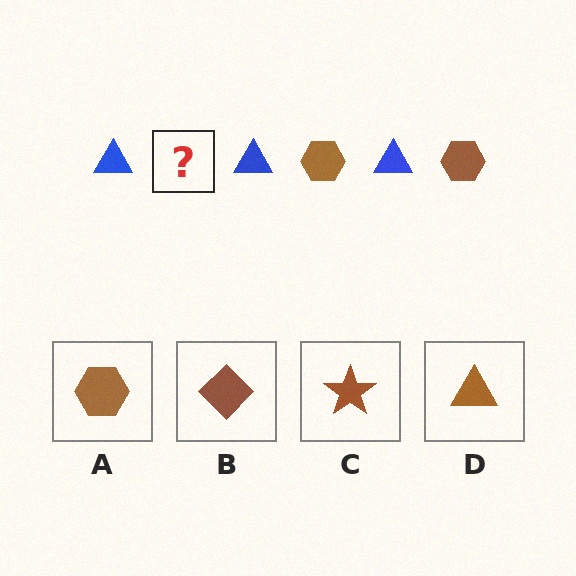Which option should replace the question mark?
Option A.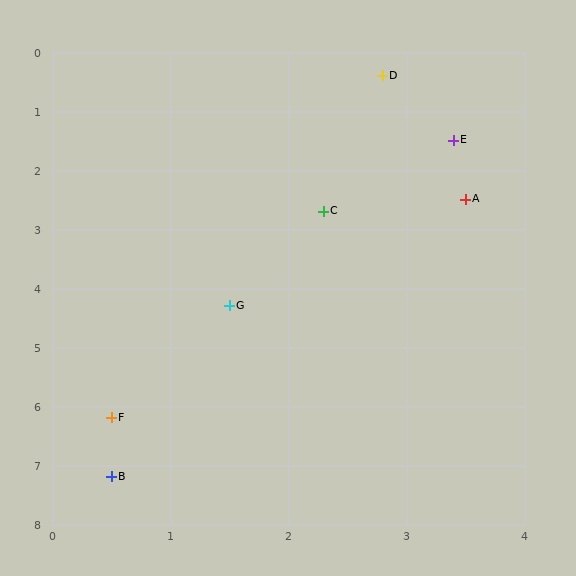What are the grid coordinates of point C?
Point C is at approximately (2.3, 2.7).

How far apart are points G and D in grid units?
Points G and D are about 4.1 grid units apart.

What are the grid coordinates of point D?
Point D is at approximately (2.8, 0.4).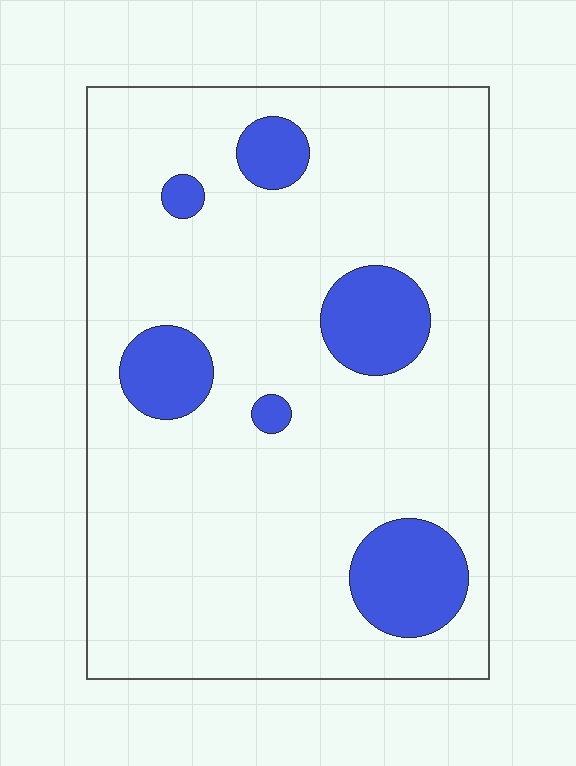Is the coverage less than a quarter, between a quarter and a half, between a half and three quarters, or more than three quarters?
Less than a quarter.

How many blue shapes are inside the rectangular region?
6.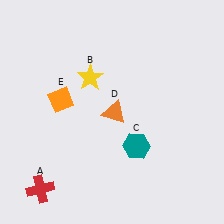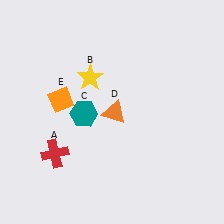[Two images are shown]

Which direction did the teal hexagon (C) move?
The teal hexagon (C) moved left.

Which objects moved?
The objects that moved are: the red cross (A), the teal hexagon (C).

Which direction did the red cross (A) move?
The red cross (A) moved up.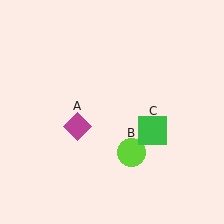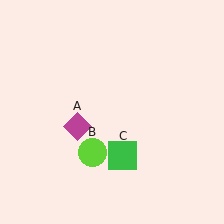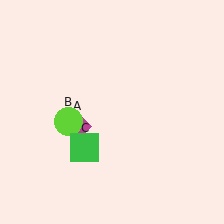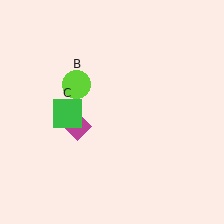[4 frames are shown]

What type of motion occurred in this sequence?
The lime circle (object B), green square (object C) rotated clockwise around the center of the scene.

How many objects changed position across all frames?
2 objects changed position: lime circle (object B), green square (object C).